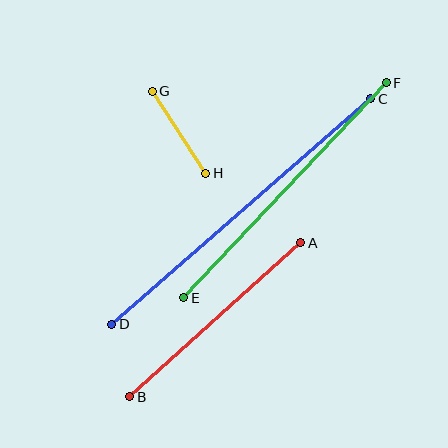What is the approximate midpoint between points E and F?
The midpoint is at approximately (285, 190) pixels.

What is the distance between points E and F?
The distance is approximately 296 pixels.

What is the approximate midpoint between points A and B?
The midpoint is at approximately (215, 320) pixels.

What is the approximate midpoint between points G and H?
The midpoint is at approximately (179, 132) pixels.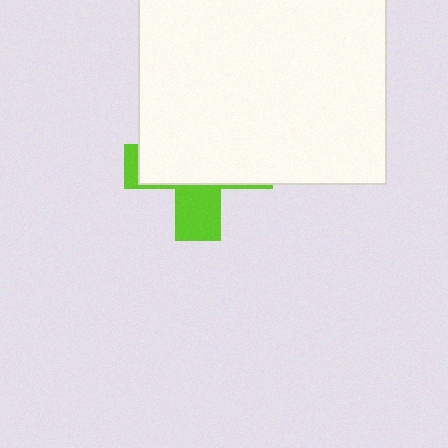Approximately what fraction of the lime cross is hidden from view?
Roughly 69% of the lime cross is hidden behind the white square.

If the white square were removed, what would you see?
You would see the complete lime cross.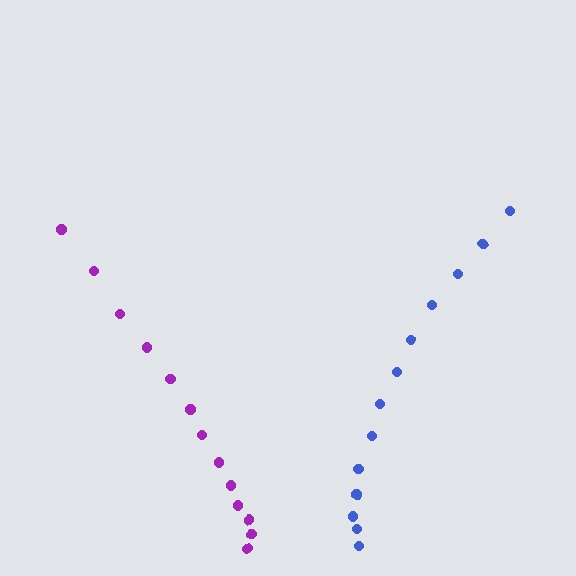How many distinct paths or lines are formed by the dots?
There are 2 distinct paths.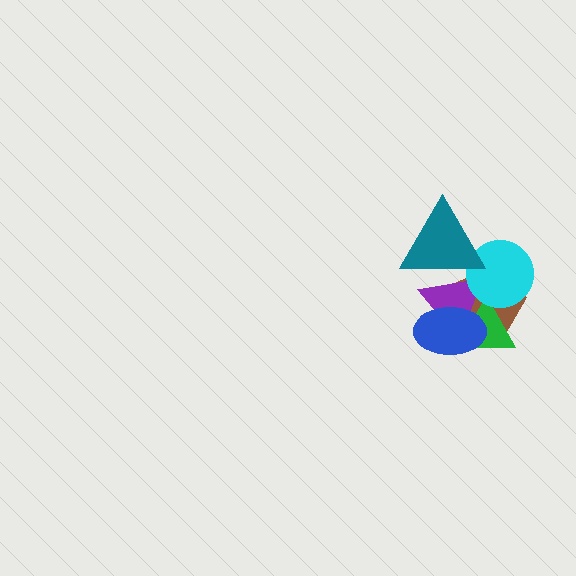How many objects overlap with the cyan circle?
4 objects overlap with the cyan circle.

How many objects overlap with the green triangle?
4 objects overlap with the green triangle.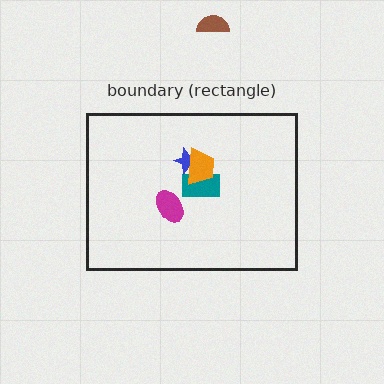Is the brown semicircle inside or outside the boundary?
Outside.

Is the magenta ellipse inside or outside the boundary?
Inside.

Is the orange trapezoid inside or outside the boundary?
Inside.